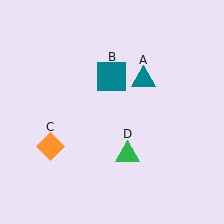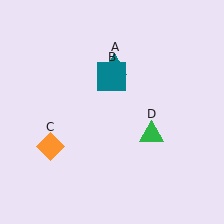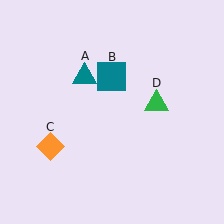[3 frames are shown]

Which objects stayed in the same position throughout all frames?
Teal square (object B) and orange diamond (object C) remained stationary.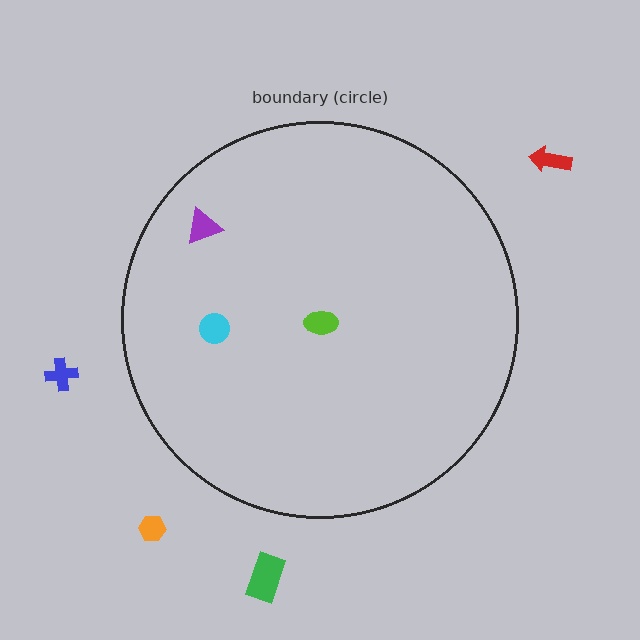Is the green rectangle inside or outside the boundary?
Outside.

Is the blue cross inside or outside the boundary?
Outside.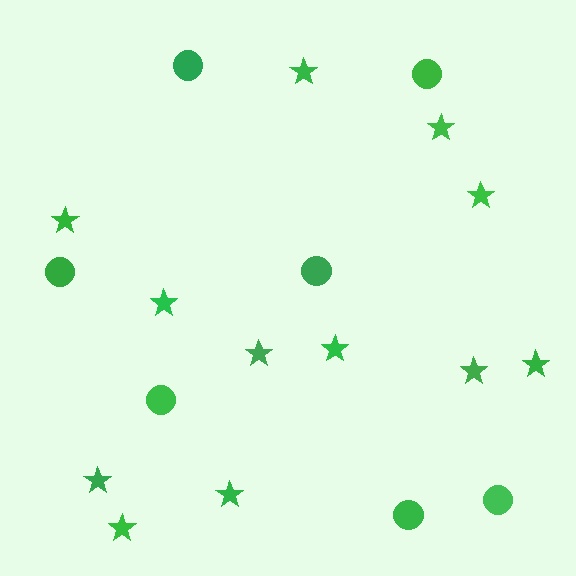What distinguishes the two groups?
There are 2 groups: one group of circles (7) and one group of stars (12).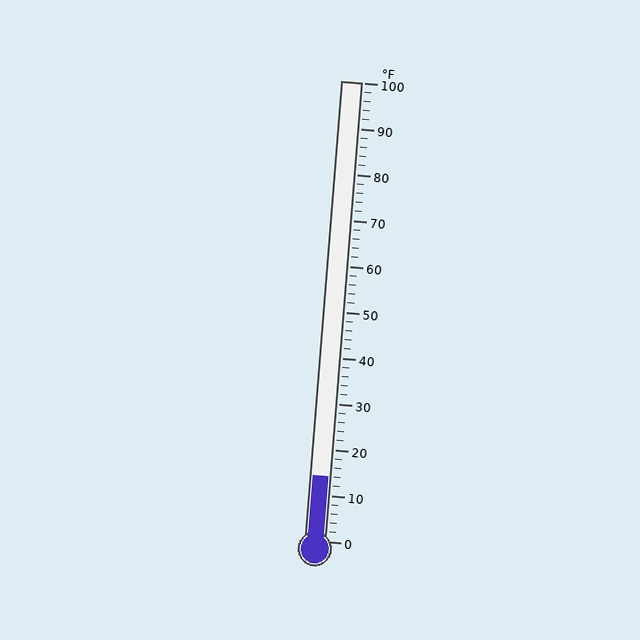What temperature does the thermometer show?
The thermometer shows approximately 14°F.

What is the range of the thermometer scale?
The thermometer scale ranges from 0°F to 100°F.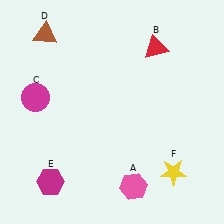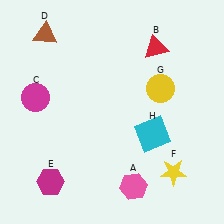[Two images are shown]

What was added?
A yellow circle (G), a cyan square (H) were added in Image 2.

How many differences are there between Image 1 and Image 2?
There are 2 differences between the two images.